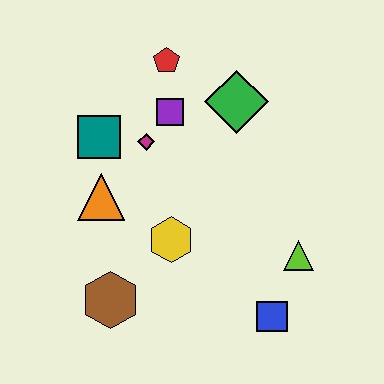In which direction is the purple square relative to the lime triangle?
The purple square is above the lime triangle.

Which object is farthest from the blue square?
The red pentagon is farthest from the blue square.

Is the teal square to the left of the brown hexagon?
Yes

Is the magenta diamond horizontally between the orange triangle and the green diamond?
Yes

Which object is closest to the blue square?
The lime triangle is closest to the blue square.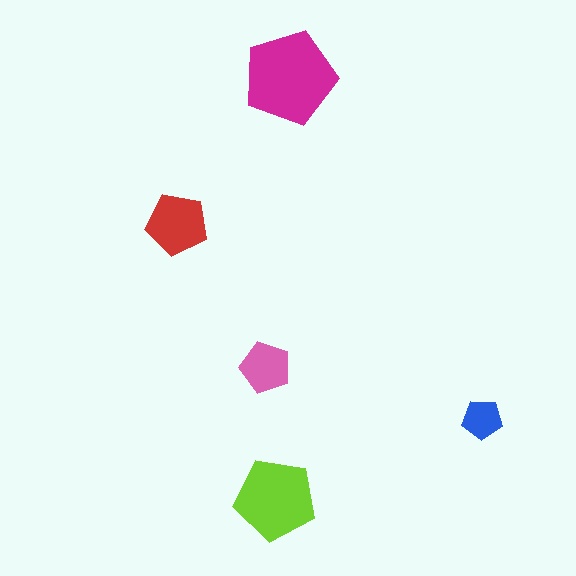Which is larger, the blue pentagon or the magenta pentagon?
The magenta one.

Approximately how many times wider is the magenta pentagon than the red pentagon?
About 1.5 times wider.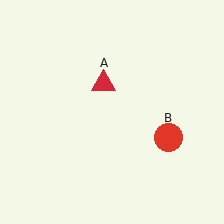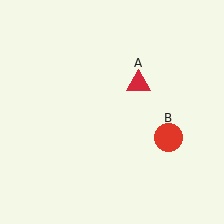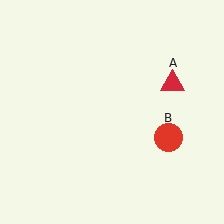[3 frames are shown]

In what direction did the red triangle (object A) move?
The red triangle (object A) moved right.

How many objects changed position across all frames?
1 object changed position: red triangle (object A).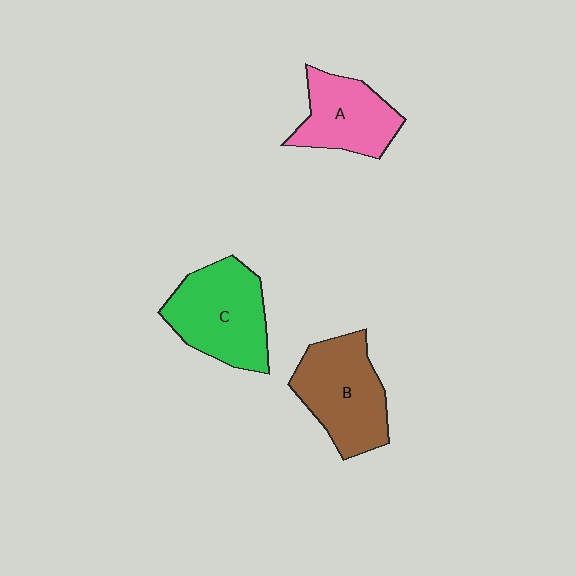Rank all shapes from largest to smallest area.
From largest to smallest: C (green), B (brown), A (pink).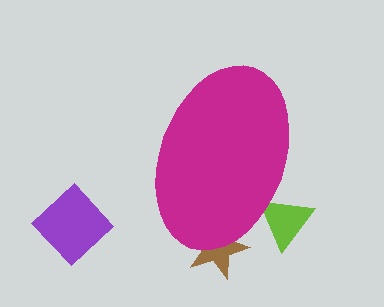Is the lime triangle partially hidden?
Yes, the lime triangle is partially hidden behind the magenta ellipse.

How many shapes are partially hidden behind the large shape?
2 shapes are partially hidden.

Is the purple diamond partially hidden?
No, the purple diamond is fully visible.